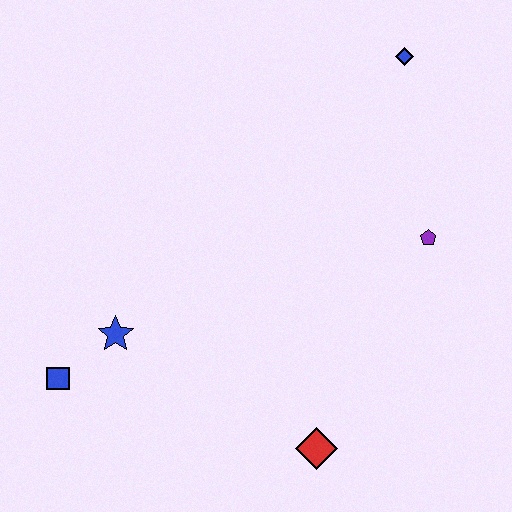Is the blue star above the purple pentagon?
No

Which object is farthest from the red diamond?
The blue diamond is farthest from the red diamond.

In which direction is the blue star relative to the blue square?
The blue star is to the right of the blue square.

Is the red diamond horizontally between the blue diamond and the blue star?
Yes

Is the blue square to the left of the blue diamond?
Yes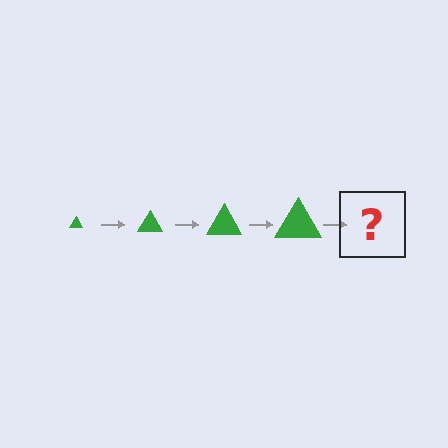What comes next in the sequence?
The next element should be a green triangle, larger than the previous one.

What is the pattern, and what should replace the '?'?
The pattern is that the triangle gets progressively larger each step. The '?' should be a green triangle, larger than the previous one.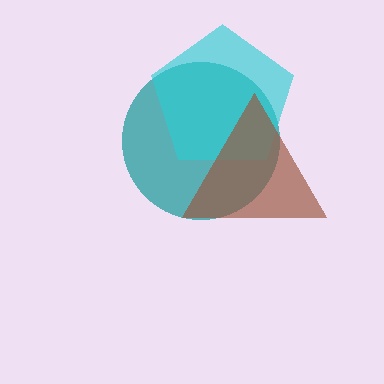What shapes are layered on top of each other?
The layered shapes are: a teal circle, a cyan pentagon, a brown triangle.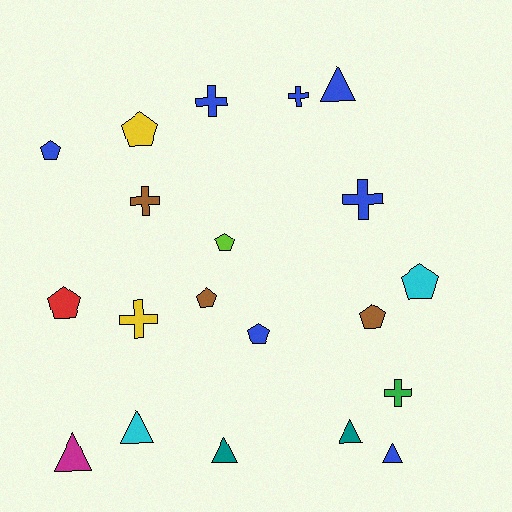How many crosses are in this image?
There are 6 crosses.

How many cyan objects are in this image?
There are 2 cyan objects.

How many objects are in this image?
There are 20 objects.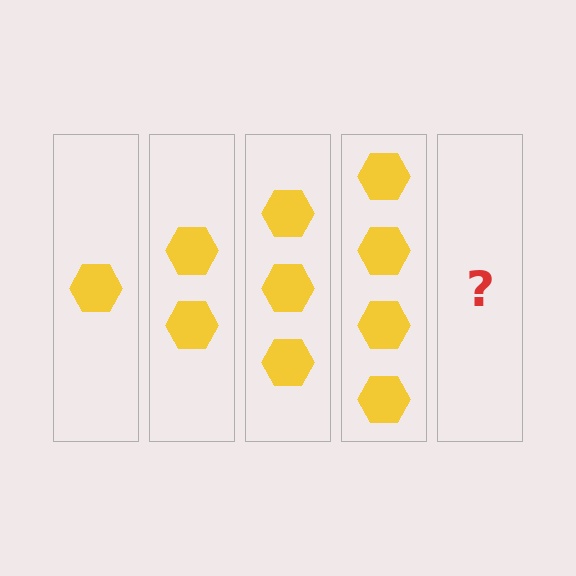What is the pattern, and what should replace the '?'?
The pattern is that each step adds one more hexagon. The '?' should be 5 hexagons.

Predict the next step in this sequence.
The next step is 5 hexagons.